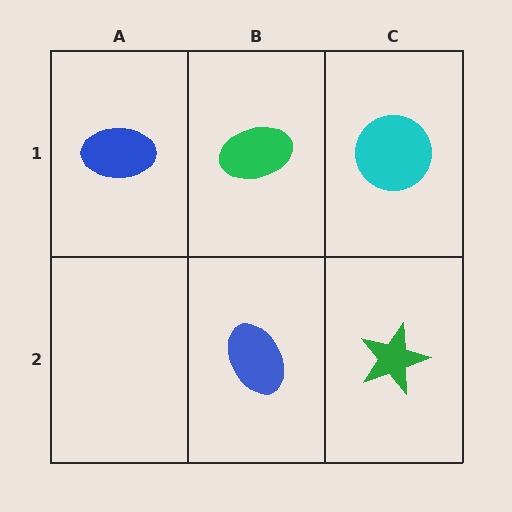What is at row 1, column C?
A cyan circle.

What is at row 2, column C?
A green star.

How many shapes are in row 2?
2 shapes.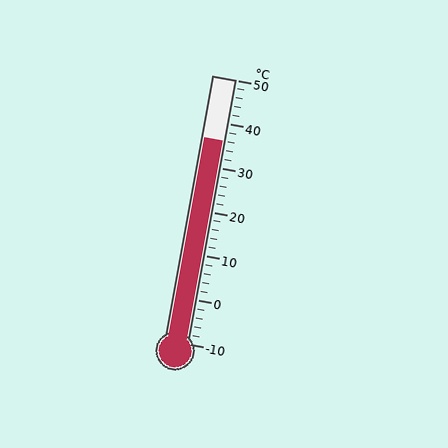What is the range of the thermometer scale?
The thermometer scale ranges from -10°C to 50°C.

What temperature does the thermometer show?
The thermometer shows approximately 36°C.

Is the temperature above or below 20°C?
The temperature is above 20°C.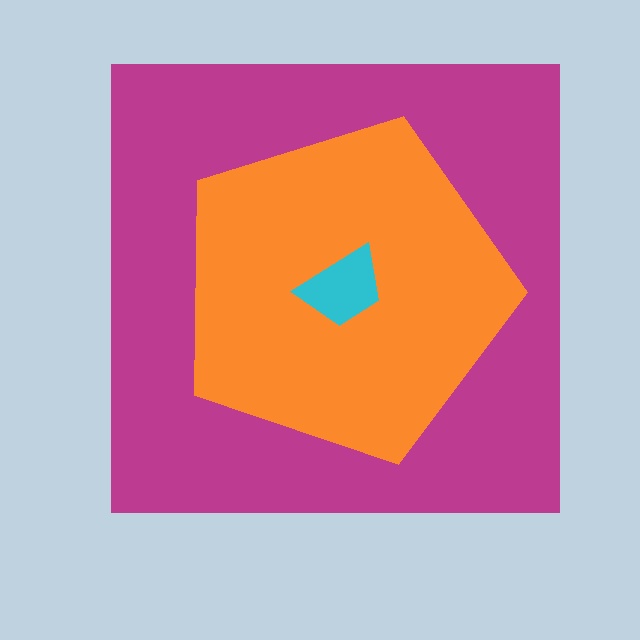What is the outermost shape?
The magenta square.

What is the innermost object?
The cyan trapezoid.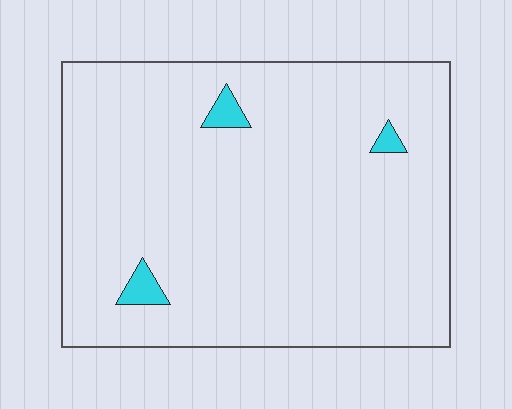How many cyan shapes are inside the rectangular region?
3.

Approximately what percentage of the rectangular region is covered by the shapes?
Approximately 5%.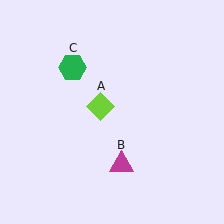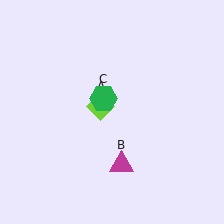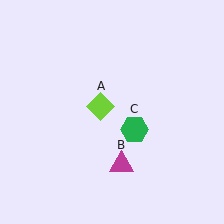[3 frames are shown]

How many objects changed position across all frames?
1 object changed position: green hexagon (object C).